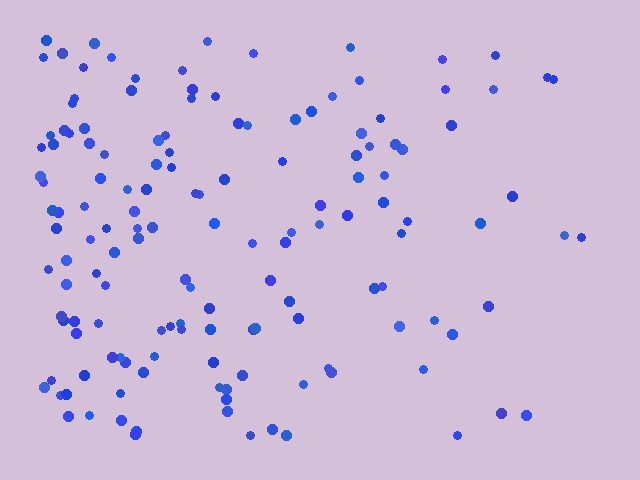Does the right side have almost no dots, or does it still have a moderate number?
Still a moderate number, just noticeably fewer than the left.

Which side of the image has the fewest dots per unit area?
The right.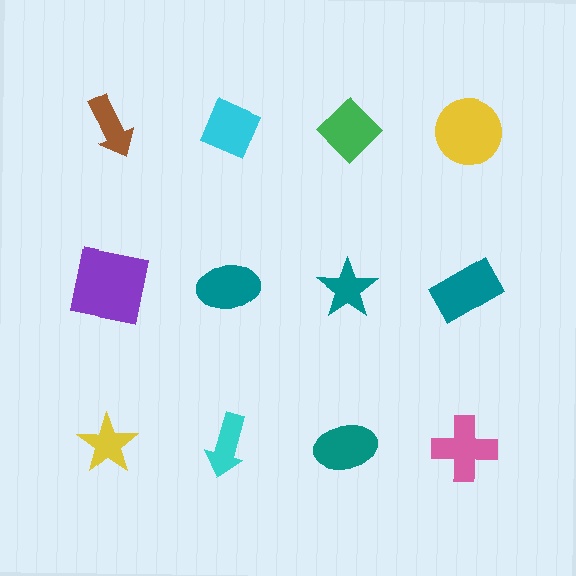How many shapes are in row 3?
4 shapes.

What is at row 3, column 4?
A pink cross.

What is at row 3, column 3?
A teal ellipse.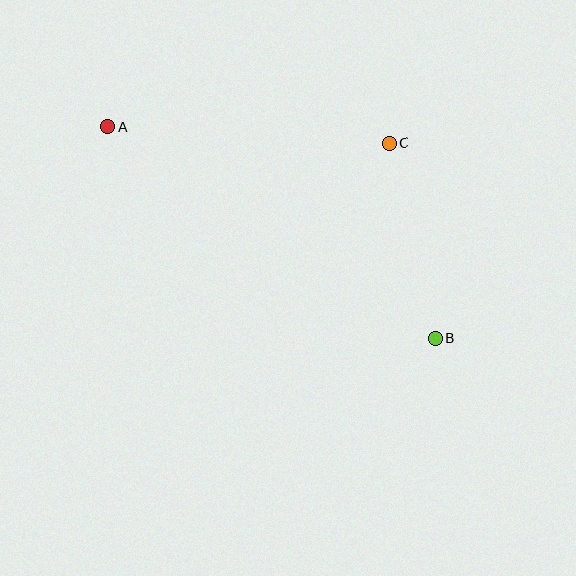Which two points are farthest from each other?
Points A and B are farthest from each other.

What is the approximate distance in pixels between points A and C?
The distance between A and C is approximately 282 pixels.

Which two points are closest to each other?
Points B and C are closest to each other.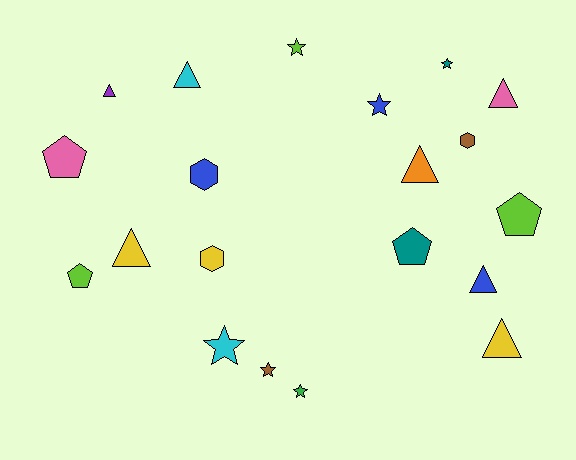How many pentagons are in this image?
There are 4 pentagons.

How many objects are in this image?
There are 20 objects.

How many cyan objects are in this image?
There are 2 cyan objects.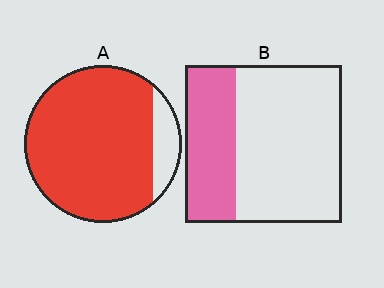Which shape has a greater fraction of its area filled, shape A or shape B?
Shape A.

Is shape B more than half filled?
No.